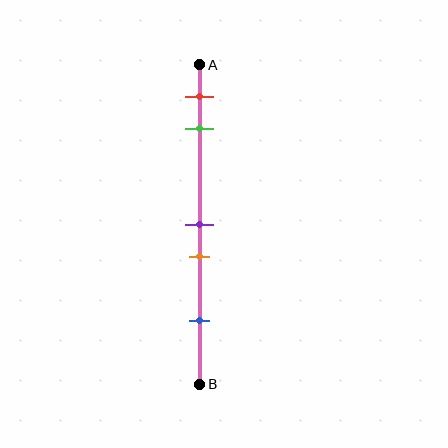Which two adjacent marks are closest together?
The purple and orange marks are the closest adjacent pair.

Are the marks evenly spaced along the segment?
No, the marks are not evenly spaced.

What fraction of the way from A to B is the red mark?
The red mark is approximately 10% (0.1) of the way from A to B.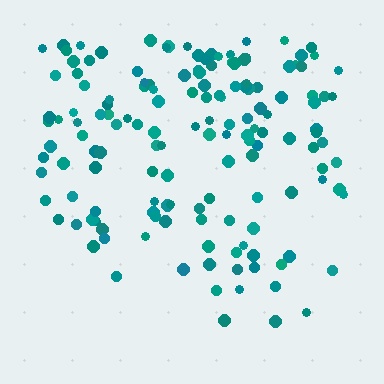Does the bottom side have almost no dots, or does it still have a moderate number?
Still a moderate number, just noticeably fewer than the top.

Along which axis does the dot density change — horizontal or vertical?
Vertical.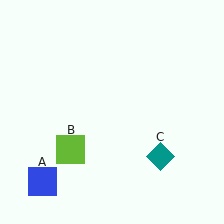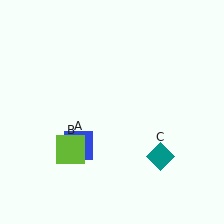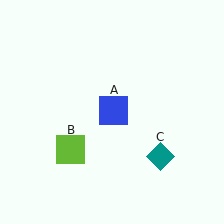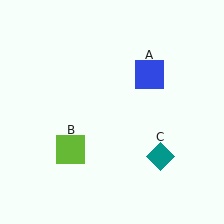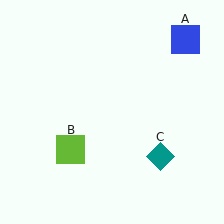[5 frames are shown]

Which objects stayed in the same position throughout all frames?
Lime square (object B) and teal diamond (object C) remained stationary.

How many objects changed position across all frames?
1 object changed position: blue square (object A).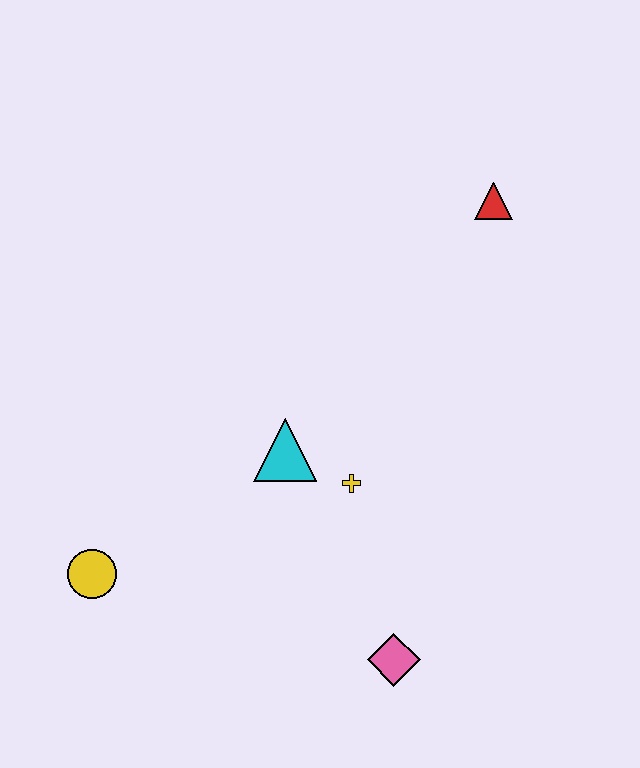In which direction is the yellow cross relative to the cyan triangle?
The yellow cross is to the right of the cyan triangle.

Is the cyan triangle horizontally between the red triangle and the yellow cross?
No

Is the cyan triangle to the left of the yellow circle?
No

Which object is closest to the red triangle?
The yellow cross is closest to the red triangle.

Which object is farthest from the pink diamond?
The red triangle is farthest from the pink diamond.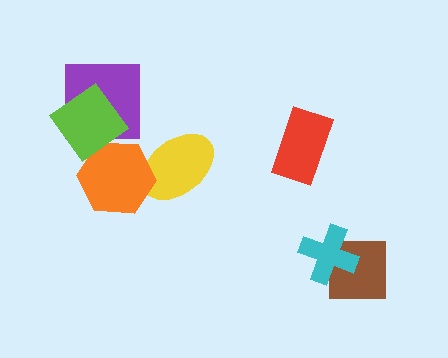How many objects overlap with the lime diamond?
1 object overlaps with the lime diamond.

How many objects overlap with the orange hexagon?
1 object overlaps with the orange hexagon.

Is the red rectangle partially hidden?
No, no other shape covers it.